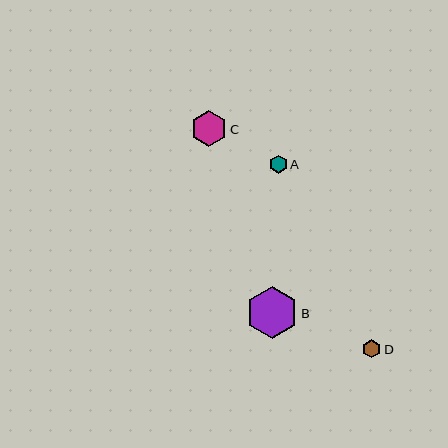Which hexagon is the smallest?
Hexagon A is the smallest with a size of approximately 18 pixels.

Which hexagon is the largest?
Hexagon B is the largest with a size of approximately 52 pixels.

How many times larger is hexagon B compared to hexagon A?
Hexagon B is approximately 2.9 times the size of hexagon A.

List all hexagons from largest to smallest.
From largest to smallest: B, C, D, A.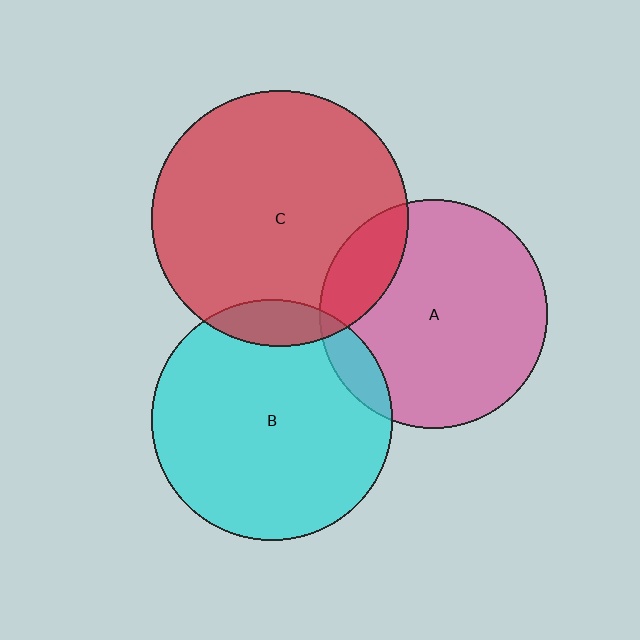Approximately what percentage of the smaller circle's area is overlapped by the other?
Approximately 15%.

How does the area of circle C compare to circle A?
Approximately 1.3 times.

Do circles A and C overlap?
Yes.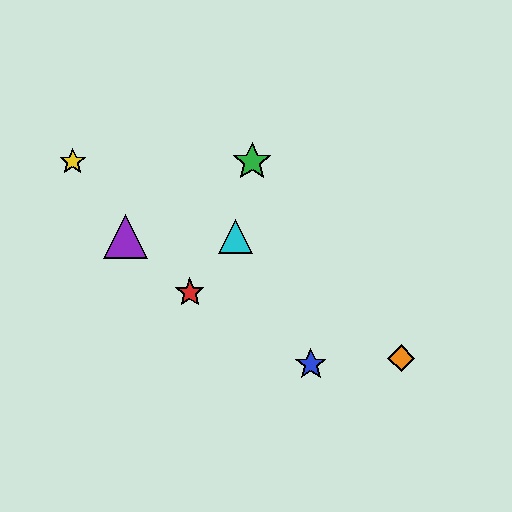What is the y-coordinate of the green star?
The green star is at y≈162.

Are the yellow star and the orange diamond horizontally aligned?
No, the yellow star is at y≈162 and the orange diamond is at y≈358.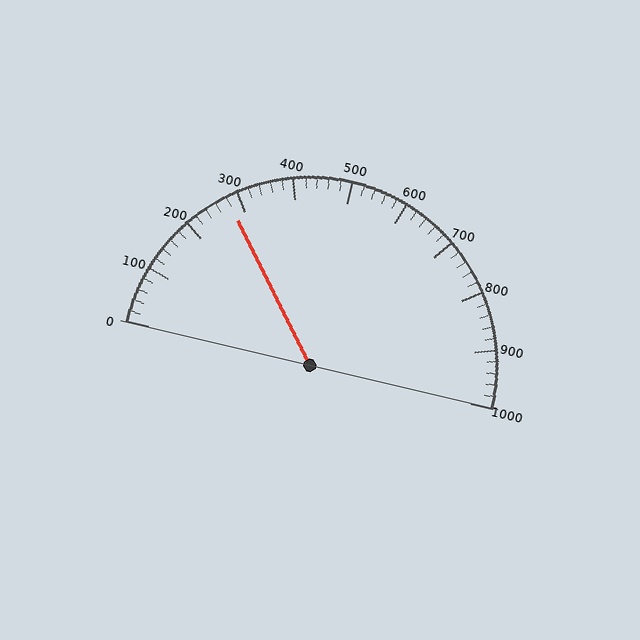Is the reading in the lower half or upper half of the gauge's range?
The reading is in the lower half of the range (0 to 1000).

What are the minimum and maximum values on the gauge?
The gauge ranges from 0 to 1000.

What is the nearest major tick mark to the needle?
The nearest major tick mark is 300.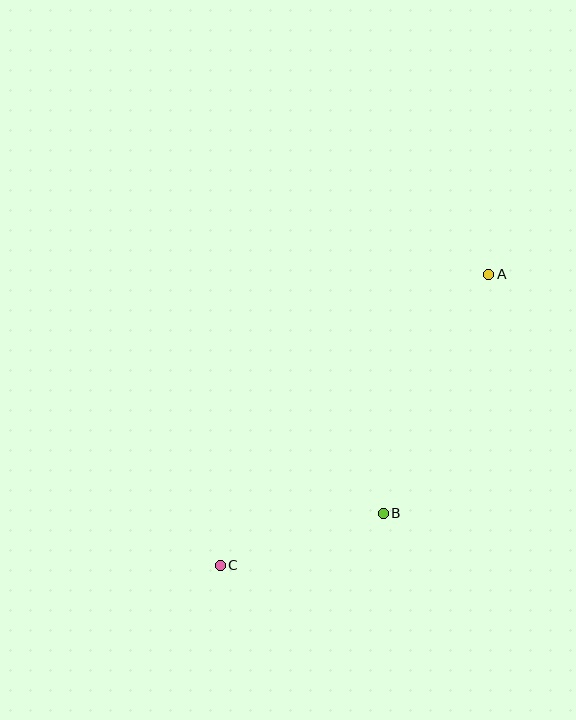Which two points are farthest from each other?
Points A and C are farthest from each other.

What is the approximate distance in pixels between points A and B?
The distance between A and B is approximately 261 pixels.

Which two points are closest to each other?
Points B and C are closest to each other.